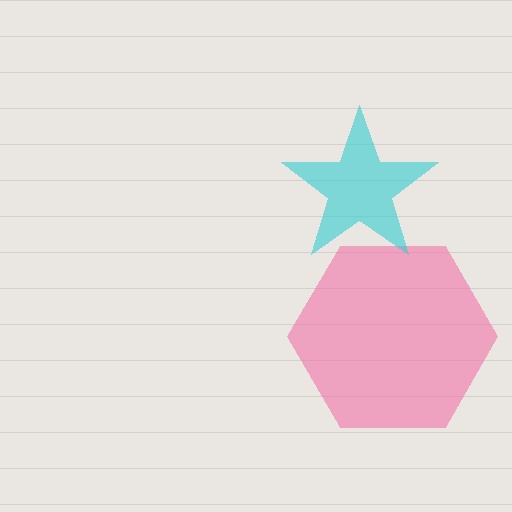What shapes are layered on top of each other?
The layered shapes are: a pink hexagon, a cyan star.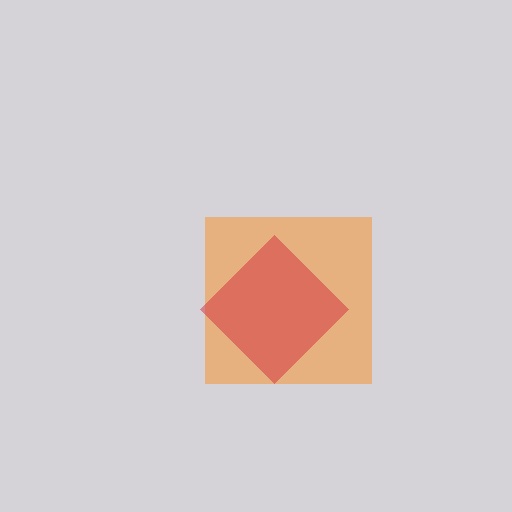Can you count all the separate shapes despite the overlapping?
Yes, there are 2 separate shapes.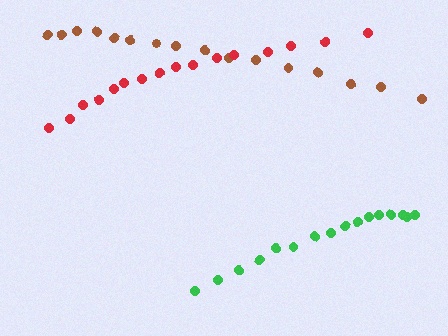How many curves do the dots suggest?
There are 3 distinct paths.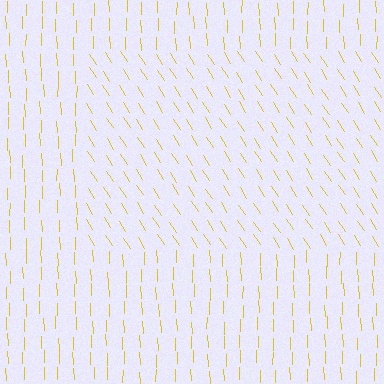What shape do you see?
I see a rectangle.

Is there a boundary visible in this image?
Yes, there is a texture boundary formed by a change in line orientation.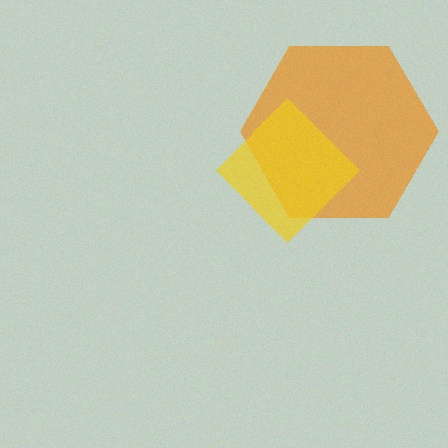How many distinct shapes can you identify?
There are 2 distinct shapes: an orange hexagon, a yellow diamond.